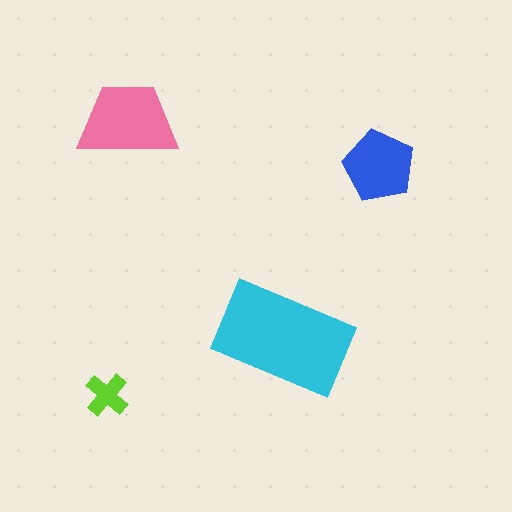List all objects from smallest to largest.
The lime cross, the blue pentagon, the pink trapezoid, the cyan rectangle.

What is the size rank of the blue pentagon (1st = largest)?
3rd.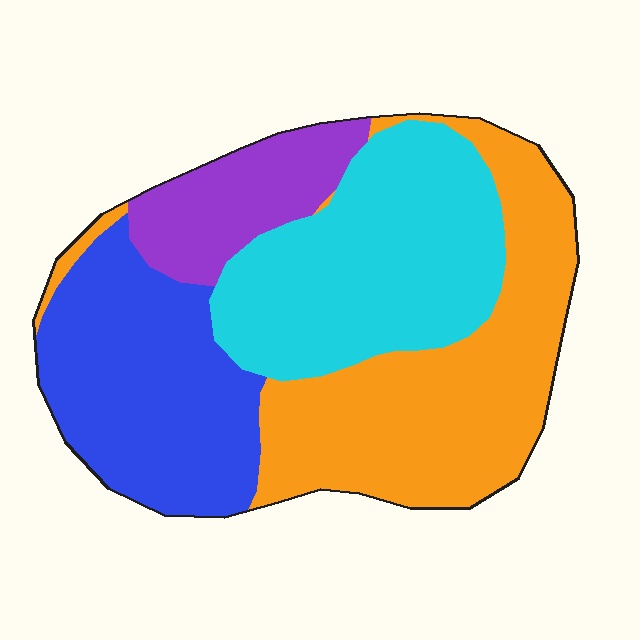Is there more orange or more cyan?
Orange.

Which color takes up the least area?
Purple, at roughly 10%.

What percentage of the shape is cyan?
Cyan covers about 30% of the shape.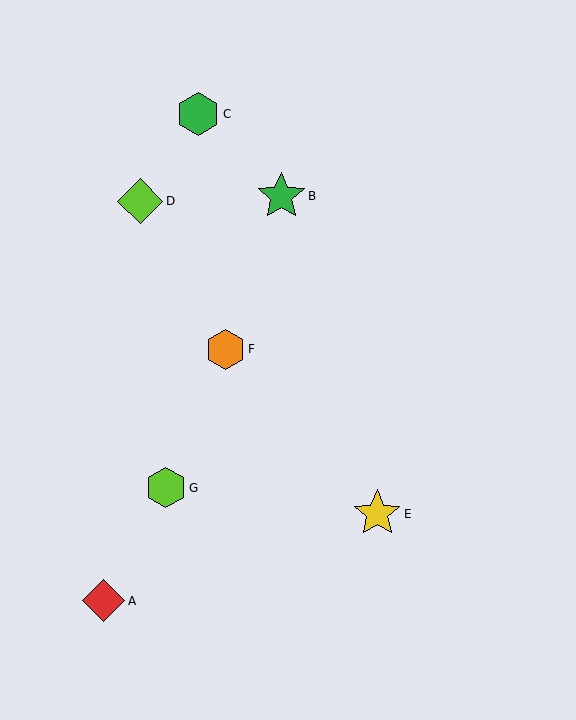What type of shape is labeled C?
Shape C is a green hexagon.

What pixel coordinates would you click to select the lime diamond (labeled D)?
Click at (140, 201) to select the lime diamond D.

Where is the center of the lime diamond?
The center of the lime diamond is at (140, 201).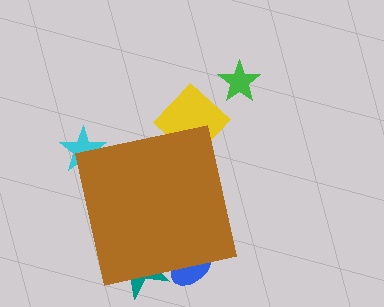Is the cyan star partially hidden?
Yes, the cyan star is partially hidden behind the brown square.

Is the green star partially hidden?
No, the green star is fully visible.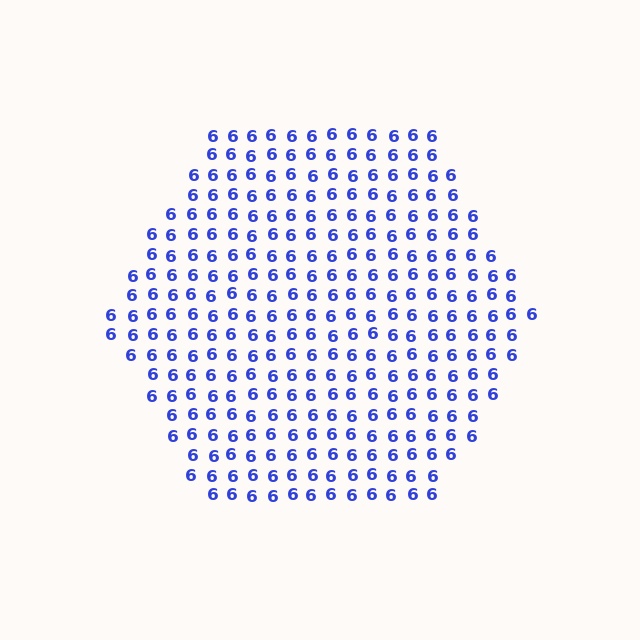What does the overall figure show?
The overall figure shows a hexagon.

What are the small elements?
The small elements are digit 6's.